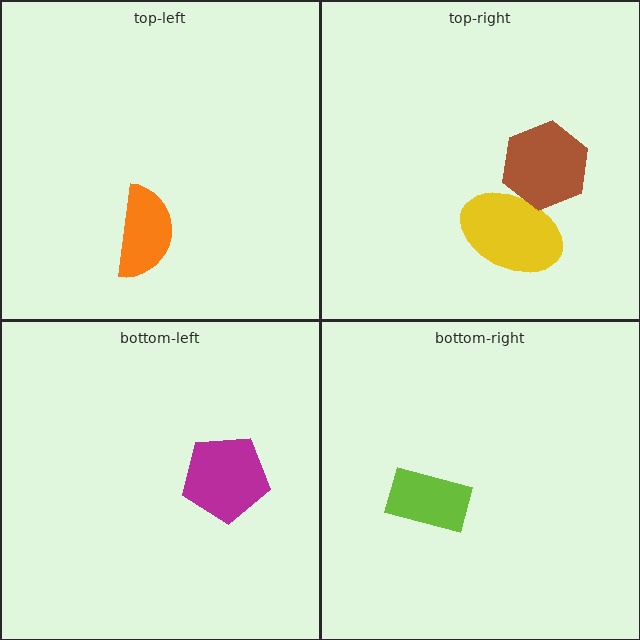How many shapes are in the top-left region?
1.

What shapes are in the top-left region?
The orange semicircle.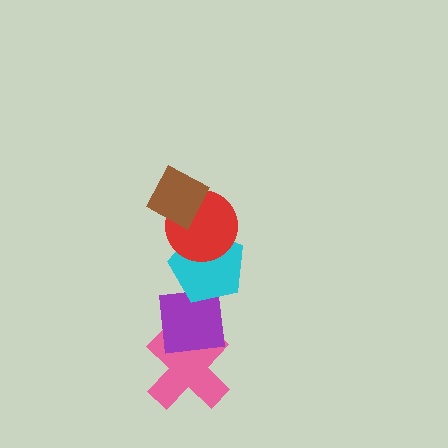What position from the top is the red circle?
The red circle is 2nd from the top.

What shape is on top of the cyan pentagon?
The red circle is on top of the cyan pentagon.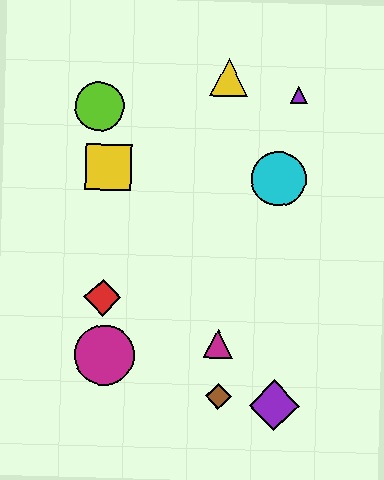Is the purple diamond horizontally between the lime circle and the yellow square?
No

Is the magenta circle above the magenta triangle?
No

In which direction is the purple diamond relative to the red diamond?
The purple diamond is to the right of the red diamond.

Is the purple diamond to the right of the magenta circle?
Yes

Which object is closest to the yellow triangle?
The purple triangle is closest to the yellow triangle.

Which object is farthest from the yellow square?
The purple diamond is farthest from the yellow square.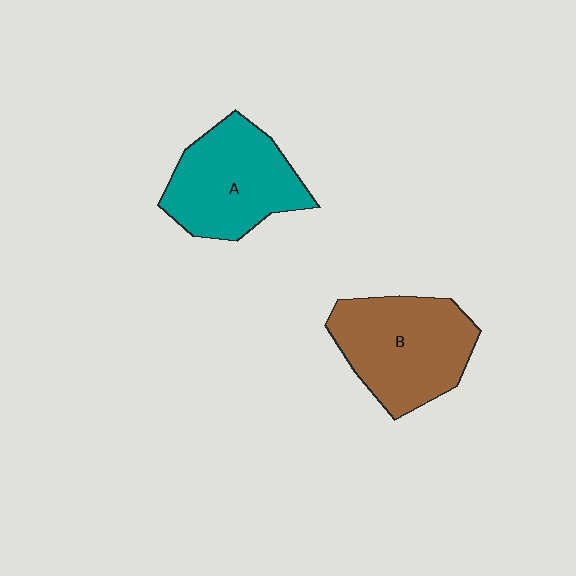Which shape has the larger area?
Shape B (brown).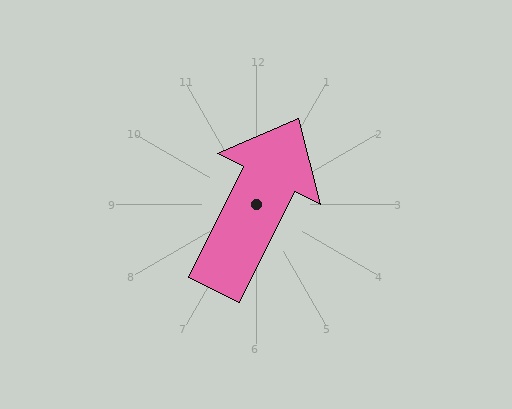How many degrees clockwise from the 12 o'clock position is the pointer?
Approximately 26 degrees.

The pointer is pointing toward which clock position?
Roughly 1 o'clock.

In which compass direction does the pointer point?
Northeast.